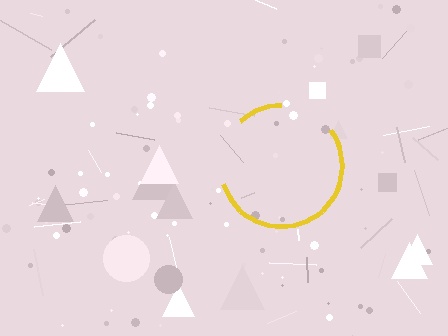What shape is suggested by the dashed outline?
The dashed outline suggests a circle.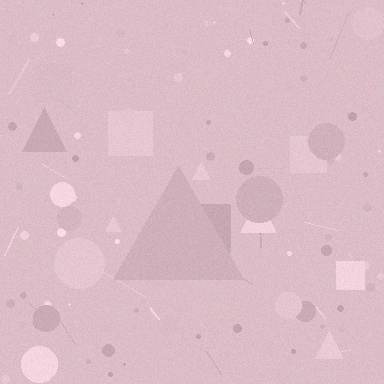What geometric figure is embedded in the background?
A triangle is embedded in the background.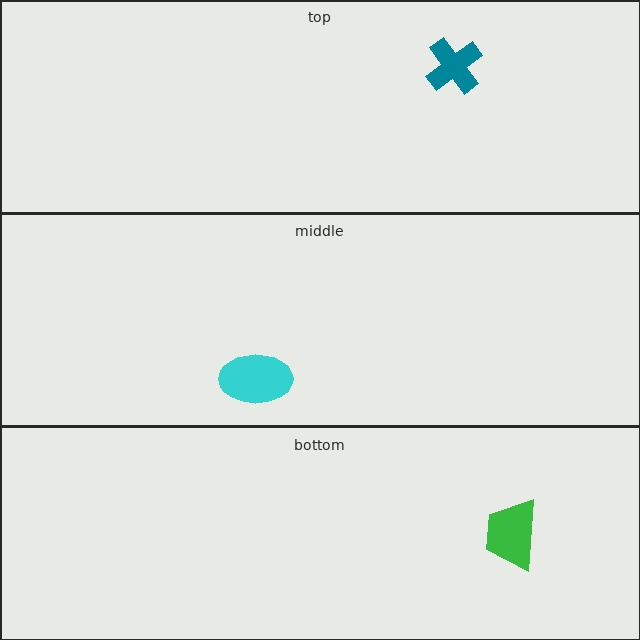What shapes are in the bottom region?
The green trapezoid.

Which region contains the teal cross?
The top region.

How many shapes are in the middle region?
1.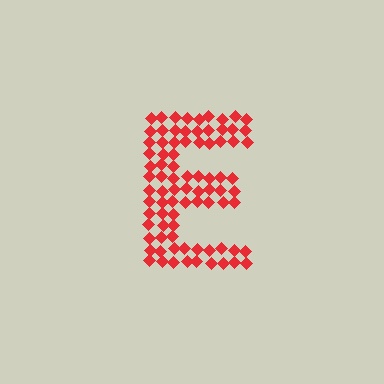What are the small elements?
The small elements are diamonds.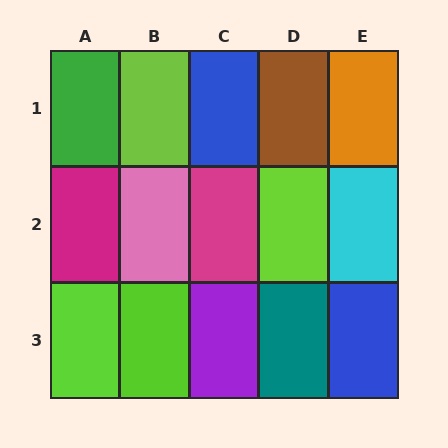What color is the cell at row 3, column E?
Blue.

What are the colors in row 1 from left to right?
Green, lime, blue, brown, orange.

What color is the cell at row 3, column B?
Lime.